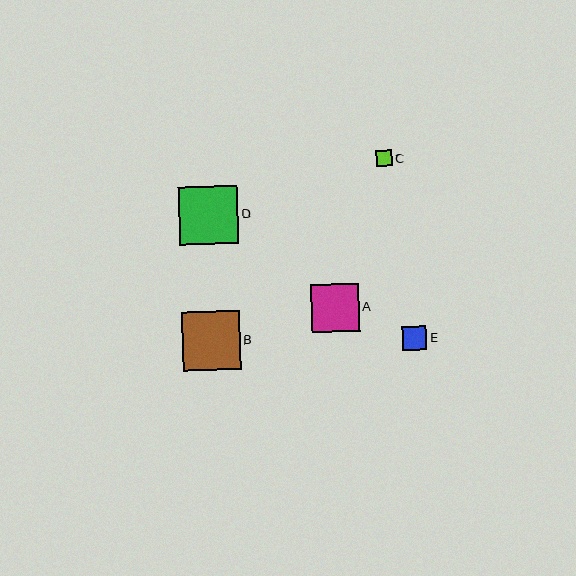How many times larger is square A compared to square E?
Square A is approximately 2.0 times the size of square E.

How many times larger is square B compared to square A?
Square B is approximately 1.2 times the size of square A.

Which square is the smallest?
Square C is the smallest with a size of approximately 16 pixels.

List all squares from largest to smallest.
From largest to smallest: D, B, A, E, C.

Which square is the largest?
Square D is the largest with a size of approximately 59 pixels.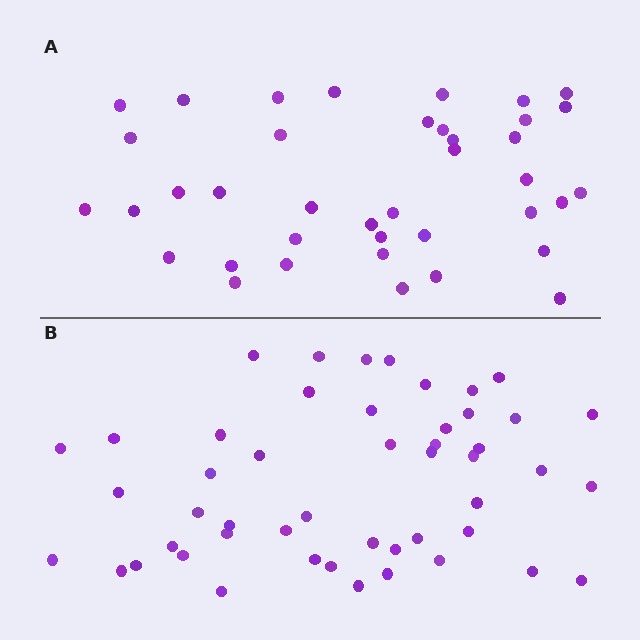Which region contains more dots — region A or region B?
Region B (the bottom region) has more dots.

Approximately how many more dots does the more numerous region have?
Region B has roughly 10 or so more dots than region A.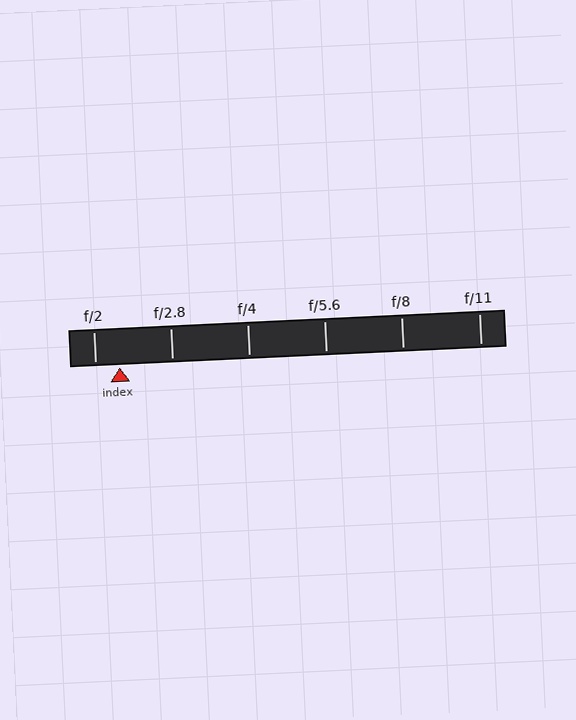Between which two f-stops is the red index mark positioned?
The index mark is between f/2 and f/2.8.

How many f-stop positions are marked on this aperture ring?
There are 6 f-stop positions marked.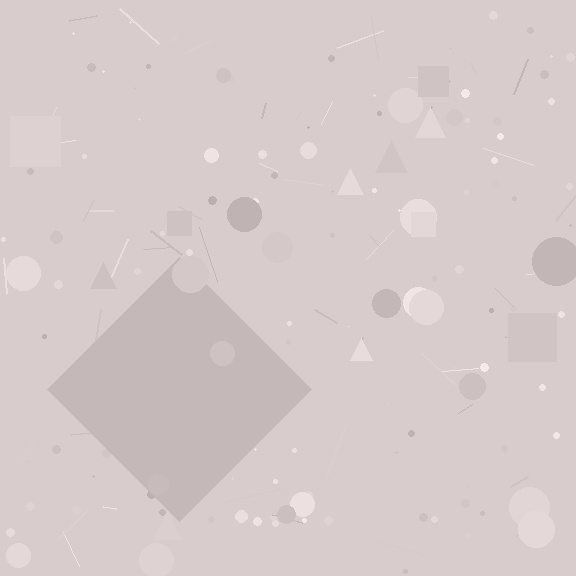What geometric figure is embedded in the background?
A diamond is embedded in the background.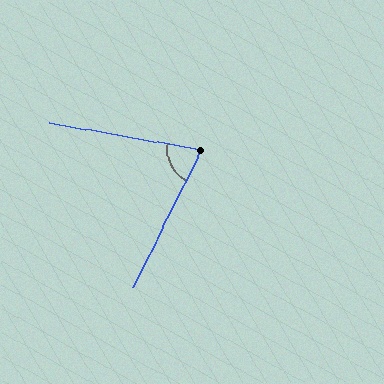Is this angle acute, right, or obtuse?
It is acute.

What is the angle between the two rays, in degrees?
Approximately 74 degrees.